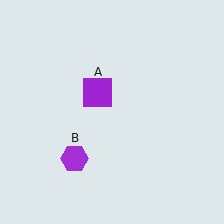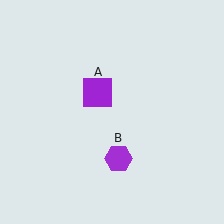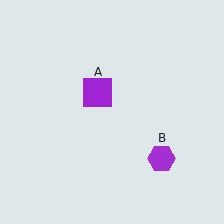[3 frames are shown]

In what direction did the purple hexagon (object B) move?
The purple hexagon (object B) moved right.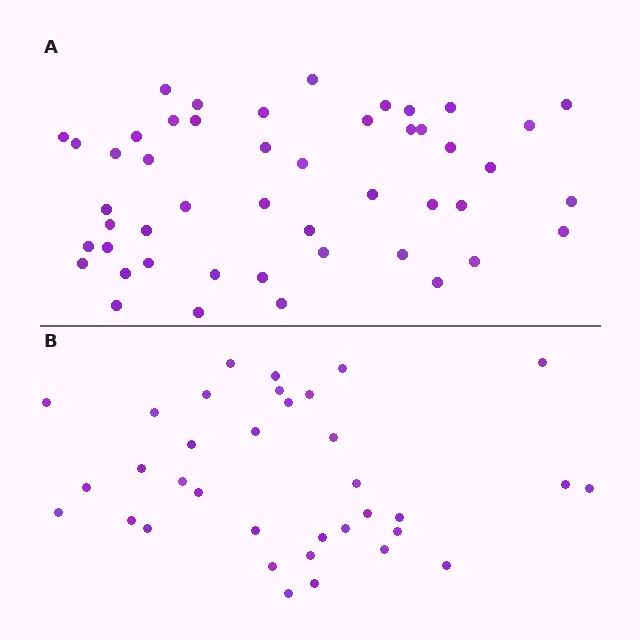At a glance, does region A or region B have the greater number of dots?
Region A (the top region) has more dots.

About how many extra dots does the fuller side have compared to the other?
Region A has approximately 15 more dots than region B.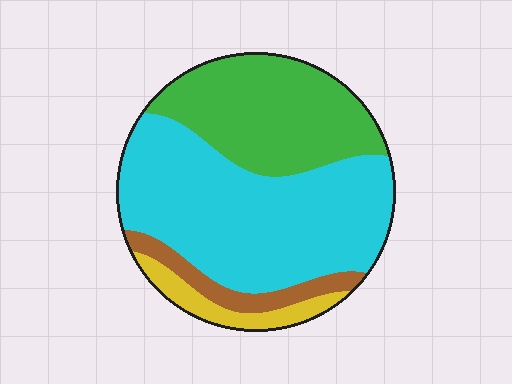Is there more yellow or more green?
Green.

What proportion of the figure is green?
Green takes up about one third (1/3) of the figure.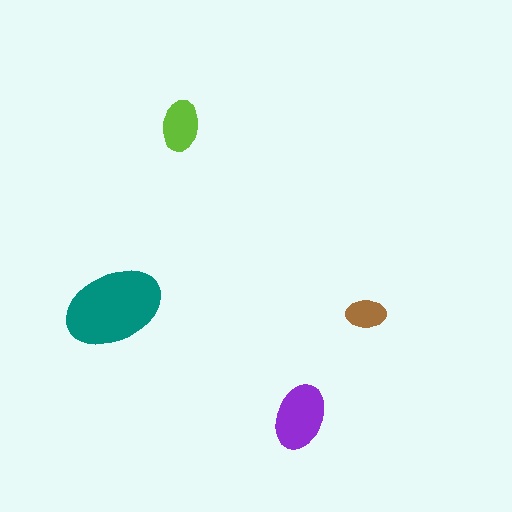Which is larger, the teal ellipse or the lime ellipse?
The teal one.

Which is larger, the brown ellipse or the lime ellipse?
The lime one.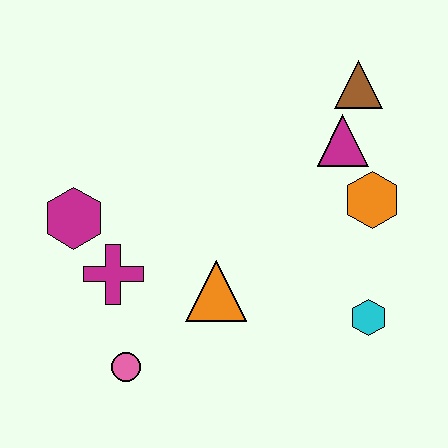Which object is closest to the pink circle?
The magenta cross is closest to the pink circle.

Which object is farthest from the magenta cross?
The brown triangle is farthest from the magenta cross.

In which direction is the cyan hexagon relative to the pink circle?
The cyan hexagon is to the right of the pink circle.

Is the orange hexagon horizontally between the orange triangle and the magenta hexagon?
No